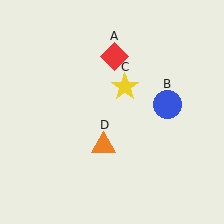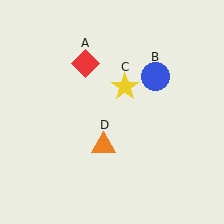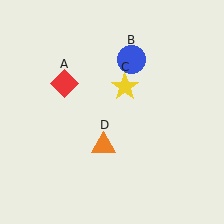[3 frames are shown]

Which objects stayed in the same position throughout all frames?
Yellow star (object C) and orange triangle (object D) remained stationary.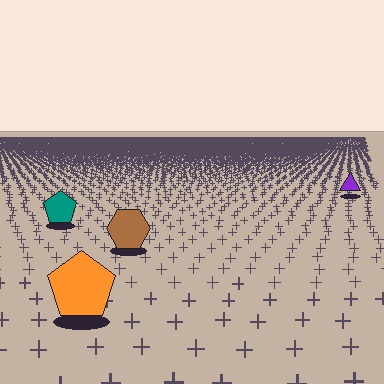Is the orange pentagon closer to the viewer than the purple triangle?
Yes. The orange pentagon is closer — you can tell from the texture gradient: the ground texture is coarser near it.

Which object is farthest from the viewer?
The purple triangle is farthest from the viewer. It appears smaller and the ground texture around it is denser.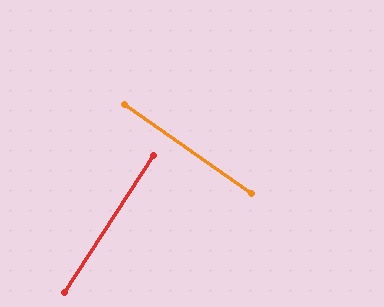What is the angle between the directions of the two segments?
Approximately 88 degrees.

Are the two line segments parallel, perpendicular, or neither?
Perpendicular — they meet at approximately 88°.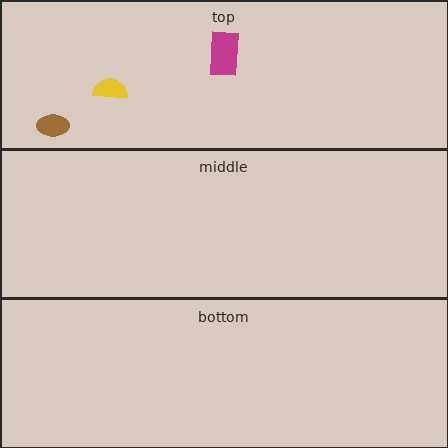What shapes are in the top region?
The magenta rectangle, the yellow semicircle, the brown ellipse.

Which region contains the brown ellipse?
The top region.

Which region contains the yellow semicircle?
The top region.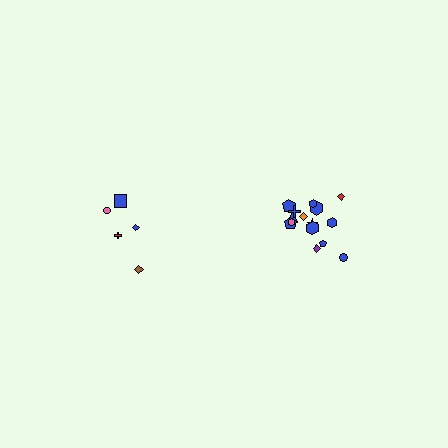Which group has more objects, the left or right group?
The right group.